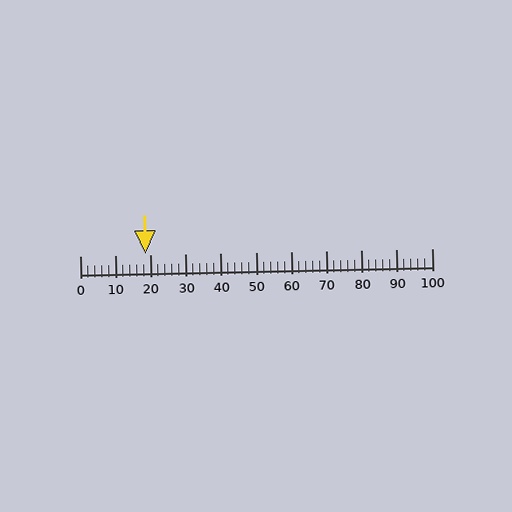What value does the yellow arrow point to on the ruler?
The yellow arrow points to approximately 19.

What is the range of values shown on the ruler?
The ruler shows values from 0 to 100.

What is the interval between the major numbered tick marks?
The major tick marks are spaced 10 units apart.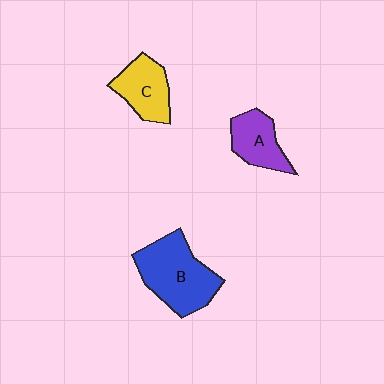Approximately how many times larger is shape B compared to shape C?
Approximately 1.6 times.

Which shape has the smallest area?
Shape A (purple).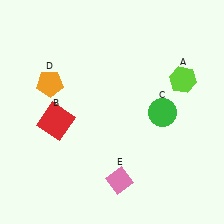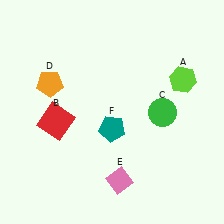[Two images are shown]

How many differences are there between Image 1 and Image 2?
There is 1 difference between the two images.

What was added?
A teal pentagon (F) was added in Image 2.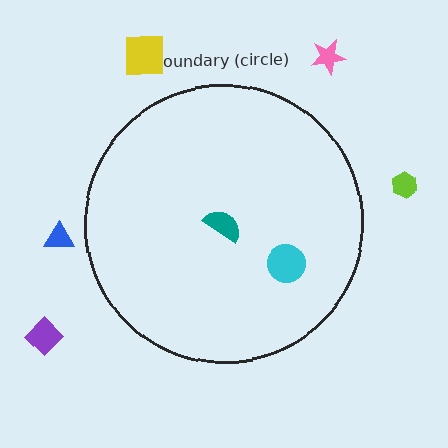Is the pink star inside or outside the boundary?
Outside.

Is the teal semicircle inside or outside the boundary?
Inside.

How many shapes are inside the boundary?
2 inside, 5 outside.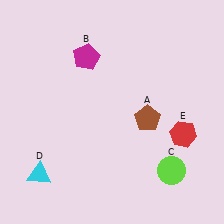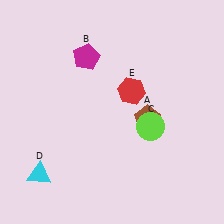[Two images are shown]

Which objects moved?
The objects that moved are: the lime circle (C), the red hexagon (E).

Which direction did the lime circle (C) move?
The lime circle (C) moved up.